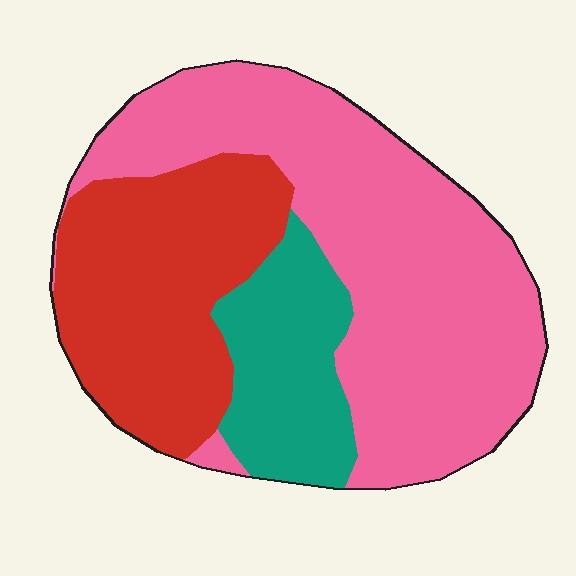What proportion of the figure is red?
Red takes up between a quarter and a half of the figure.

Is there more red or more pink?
Pink.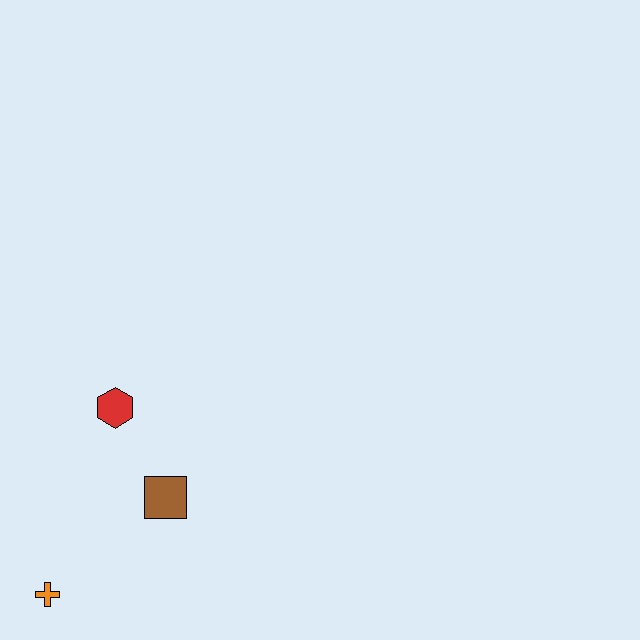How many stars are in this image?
There are no stars.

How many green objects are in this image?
There are no green objects.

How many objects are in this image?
There are 3 objects.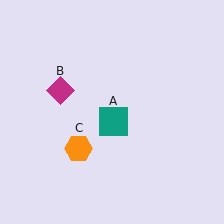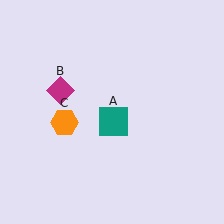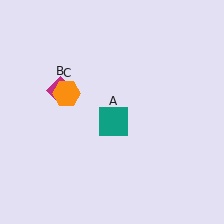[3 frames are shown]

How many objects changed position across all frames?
1 object changed position: orange hexagon (object C).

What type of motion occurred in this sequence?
The orange hexagon (object C) rotated clockwise around the center of the scene.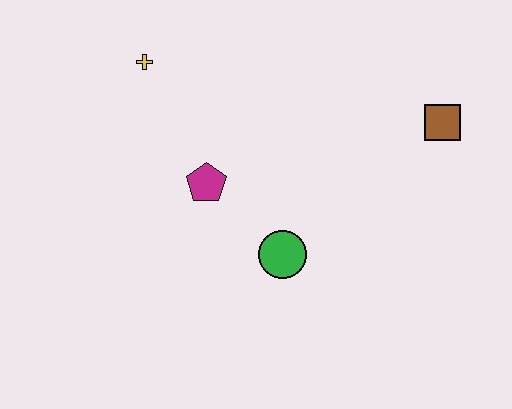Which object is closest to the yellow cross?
The magenta pentagon is closest to the yellow cross.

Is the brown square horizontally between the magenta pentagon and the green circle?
No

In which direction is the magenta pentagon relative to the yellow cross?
The magenta pentagon is below the yellow cross.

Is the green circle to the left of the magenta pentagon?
No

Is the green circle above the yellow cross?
No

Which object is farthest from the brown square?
The yellow cross is farthest from the brown square.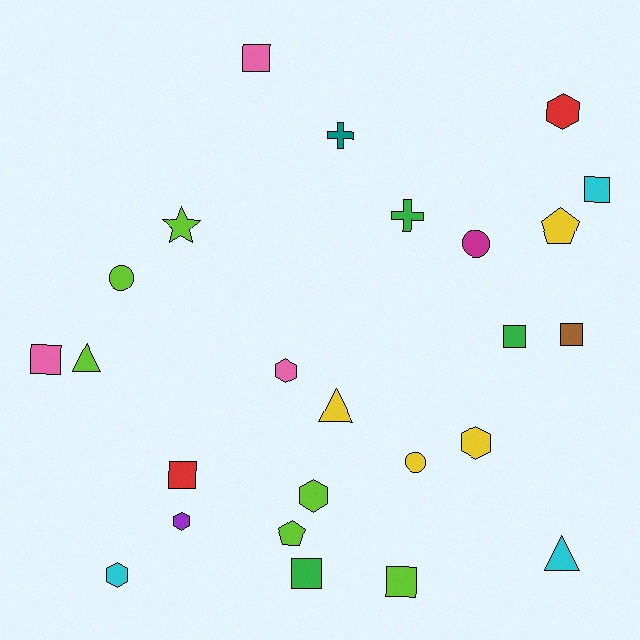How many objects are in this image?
There are 25 objects.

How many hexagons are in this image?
There are 6 hexagons.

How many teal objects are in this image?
There is 1 teal object.